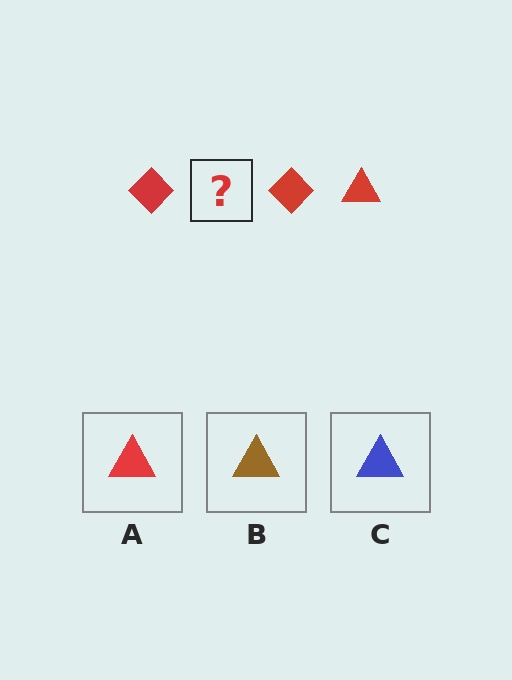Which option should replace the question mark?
Option A.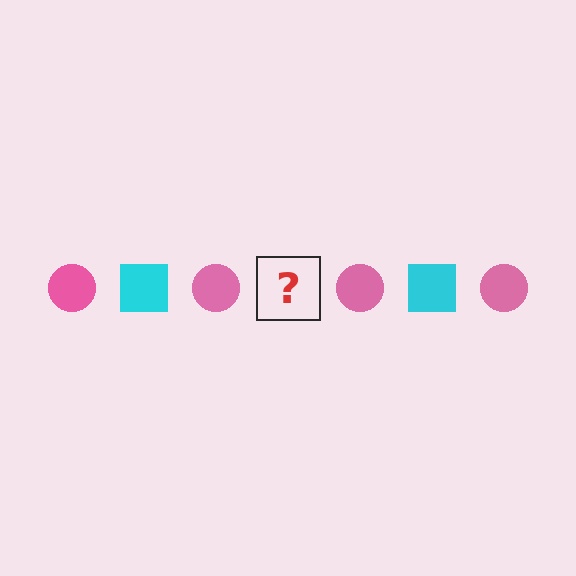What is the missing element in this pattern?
The missing element is a cyan square.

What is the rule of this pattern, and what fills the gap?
The rule is that the pattern alternates between pink circle and cyan square. The gap should be filled with a cyan square.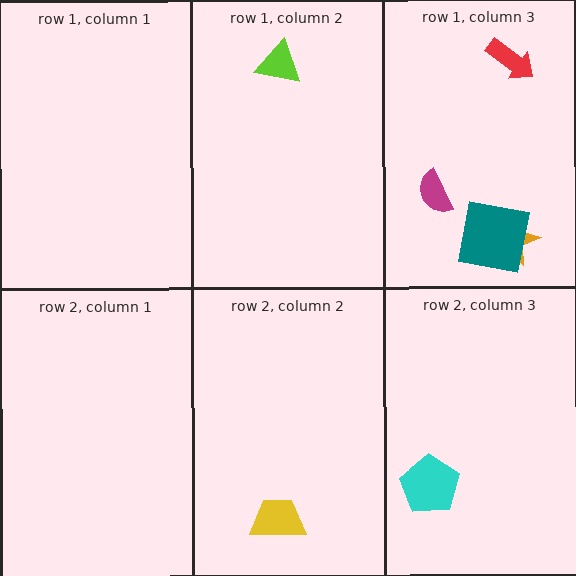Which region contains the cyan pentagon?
The row 2, column 3 region.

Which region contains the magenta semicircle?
The row 1, column 3 region.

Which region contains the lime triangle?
The row 1, column 2 region.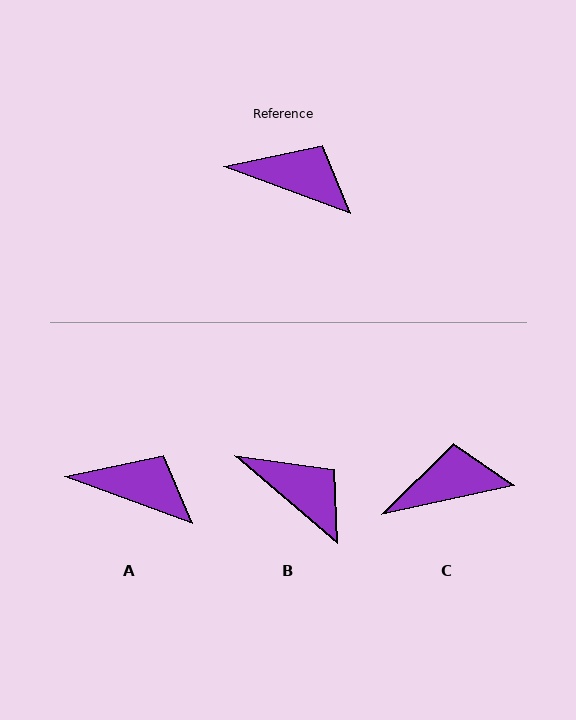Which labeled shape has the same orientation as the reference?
A.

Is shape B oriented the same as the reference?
No, it is off by about 20 degrees.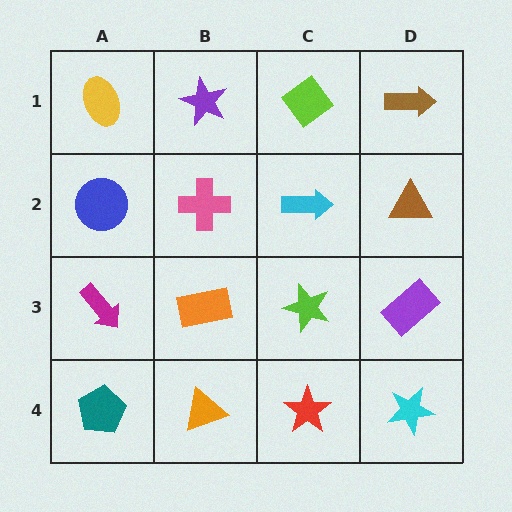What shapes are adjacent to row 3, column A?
A blue circle (row 2, column A), a teal pentagon (row 4, column A), an orange rectangle (row 3, column B).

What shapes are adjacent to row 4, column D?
A purple rectangle (row 3, column D), a red star (row 4, column C).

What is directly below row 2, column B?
An orange rectangle.